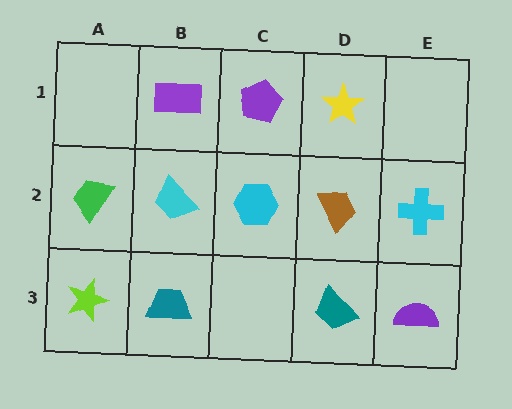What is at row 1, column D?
A yellow star.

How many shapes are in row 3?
4 shapes.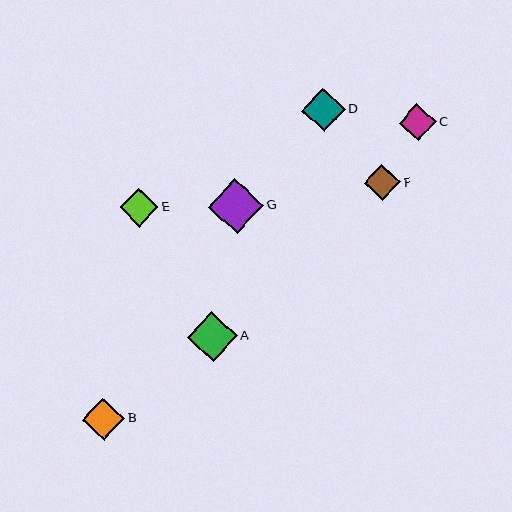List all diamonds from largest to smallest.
From largest to smallest: G, A, D, B, E, C, F.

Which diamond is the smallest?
Diamond F is the smallest with a size of approximately 36 pixels.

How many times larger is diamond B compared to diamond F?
Diamond B is approximately 1.2 times the size of diamond F.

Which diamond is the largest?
Diamond G is the largest with a size of approximately 55 pixels.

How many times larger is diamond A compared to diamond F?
Diamond A is approximately 1.4 times the size of diamond F.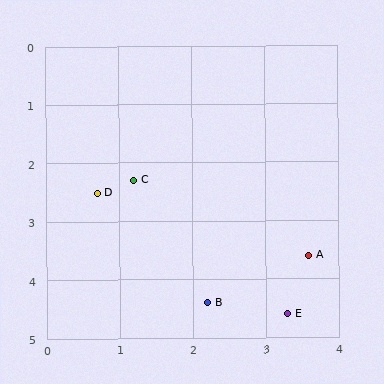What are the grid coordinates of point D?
Point D is at approximately (0.7, 2.5).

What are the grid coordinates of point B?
Point B is at approximately (2.2, 4.4).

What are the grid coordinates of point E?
Point E is at approximately (3.3, 4.6).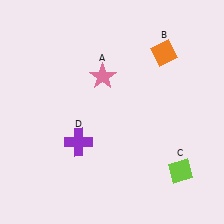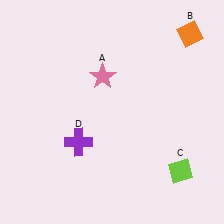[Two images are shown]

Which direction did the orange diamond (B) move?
The orange diamond (B) moved right.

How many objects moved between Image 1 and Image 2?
1 object moved between the two images.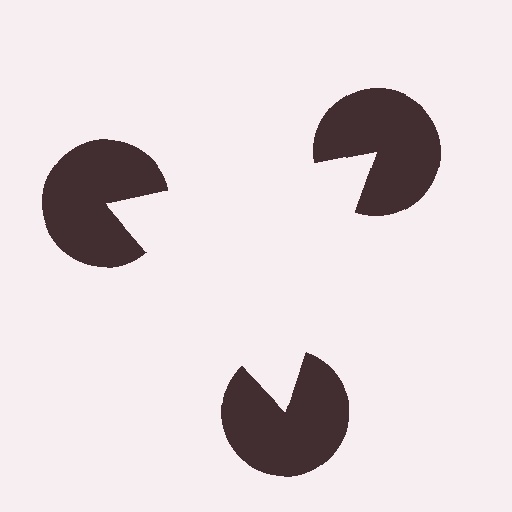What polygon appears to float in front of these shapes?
An illusory triangle — its edges are inferred from the aligned wedge cuts in the pac-man discs, not physically drawn.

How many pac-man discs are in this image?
There are 3 — one at each vertex of the illusory triangle.